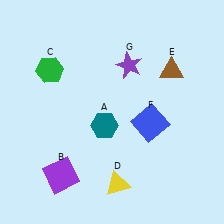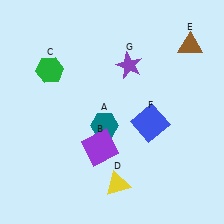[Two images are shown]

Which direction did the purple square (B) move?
The purple square (B) moved right.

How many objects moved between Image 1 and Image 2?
2 objects moved between the two images.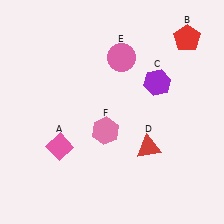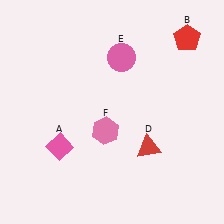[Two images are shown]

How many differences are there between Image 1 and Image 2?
There is 1 difference between the two images.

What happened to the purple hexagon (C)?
The purple hexagon (C) was removed in Image 2. It was in the top-right area of Image 1.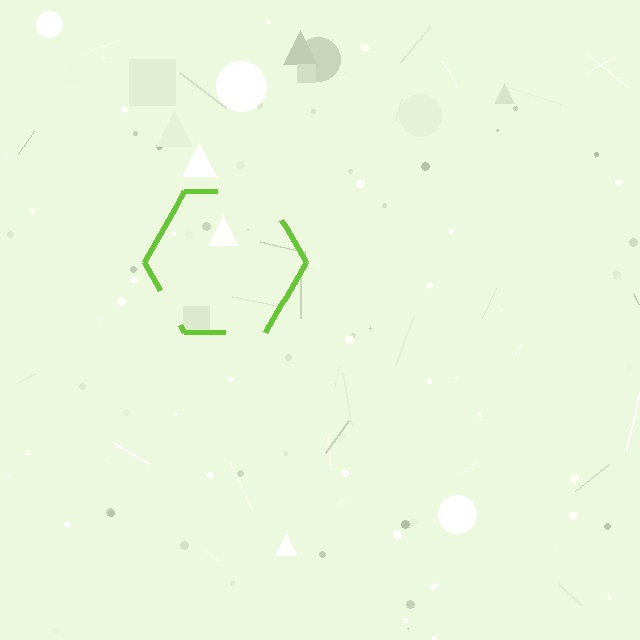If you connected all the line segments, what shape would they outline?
They would outline a hexagon.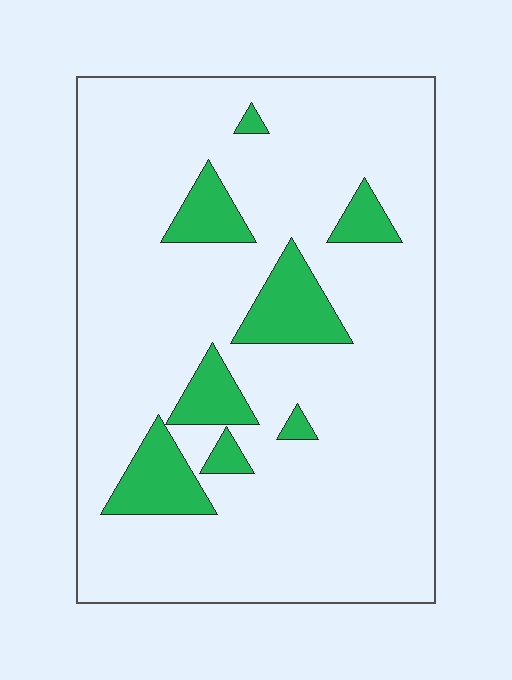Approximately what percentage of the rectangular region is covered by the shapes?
Approximately 15%.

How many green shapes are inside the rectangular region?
8.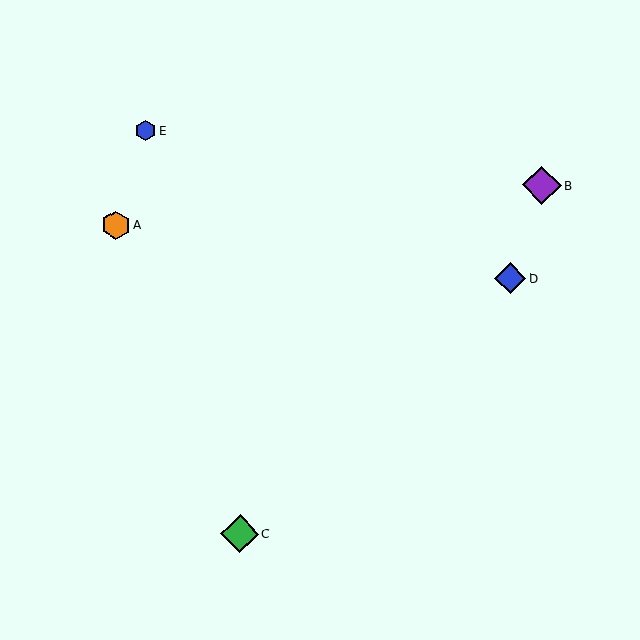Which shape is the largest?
The purple diamond (labeled B) is the largest.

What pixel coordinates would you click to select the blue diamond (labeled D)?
Click at (510, 278) to select the blue diamond D.